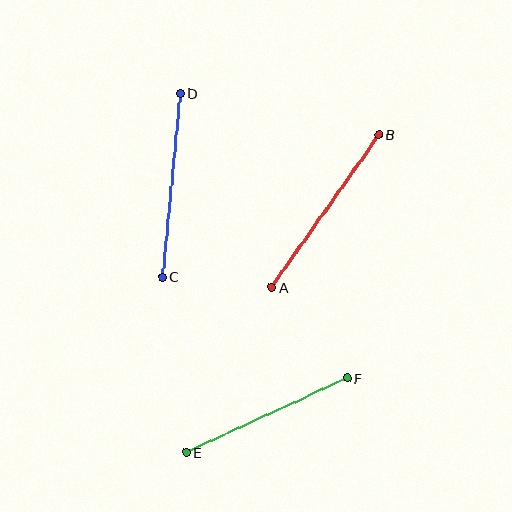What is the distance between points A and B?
The distance is approximately 187 pixels.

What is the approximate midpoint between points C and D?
The midpoint is at approximately (171, 185) pixels.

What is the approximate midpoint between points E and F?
The midpoint is at approximately (266, 415) pixels.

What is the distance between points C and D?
The distance is approximately 184 pixels.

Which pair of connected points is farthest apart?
Points A and B are farthest apart.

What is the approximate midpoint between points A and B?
The midpoint is at approximately (325, 211) pixels.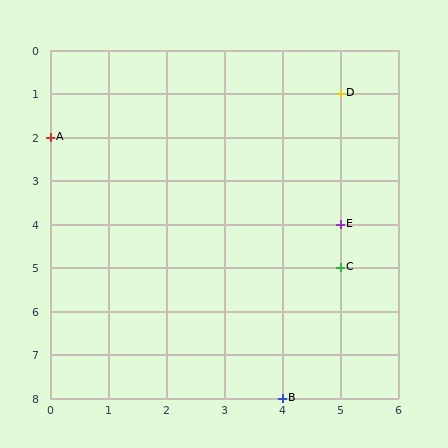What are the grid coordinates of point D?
Point D is at grid coordinates (5, 1).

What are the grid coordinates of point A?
Point A is at grid coordinates (0, 2).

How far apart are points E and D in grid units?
Points E and D are 3 rows apart.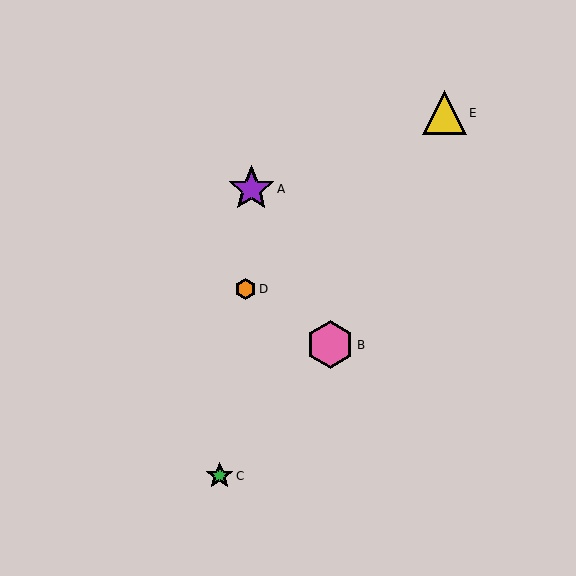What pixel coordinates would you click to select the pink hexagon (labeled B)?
Click at (330, 345) to select the pink hexagon B.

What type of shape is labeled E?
Shape E is a yellow triangle.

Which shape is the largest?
The pink hexagon (labeled B) is the largest.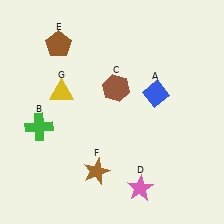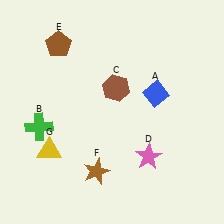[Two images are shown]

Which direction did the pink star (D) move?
The pink star (D) moved up.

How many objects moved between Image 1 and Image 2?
2 objects moved between the two images.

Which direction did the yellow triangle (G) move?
The yellow triangle (G) moved down.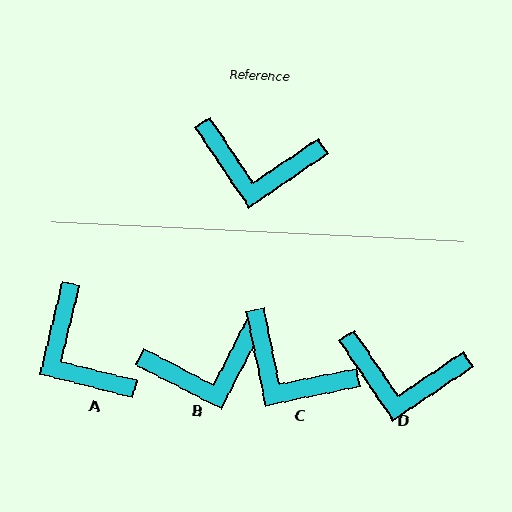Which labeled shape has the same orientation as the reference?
D.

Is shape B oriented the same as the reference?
No, it is off by about 29 degrees.